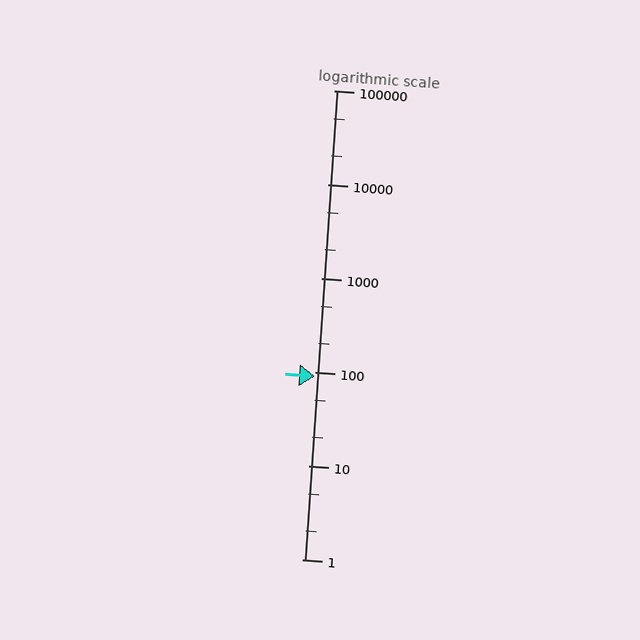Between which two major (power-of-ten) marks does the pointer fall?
The pointer is between 10 and 100.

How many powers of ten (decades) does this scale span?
The scale spans 5 decades, from 1 to 100000.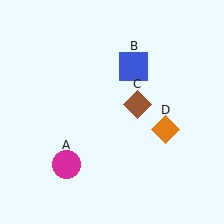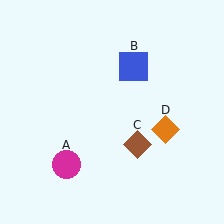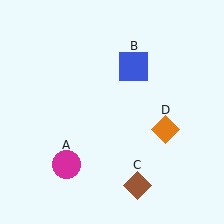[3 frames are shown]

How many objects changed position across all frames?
1 object changed position: brown diamond (object C).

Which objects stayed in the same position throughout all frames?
Magenta circle (object A) and blue square (object B) and orange diamond (object D) remained stationary.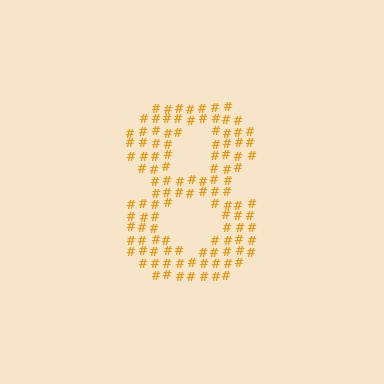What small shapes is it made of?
It is made of small hash symbols.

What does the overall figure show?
The overall figure shows the digit 8.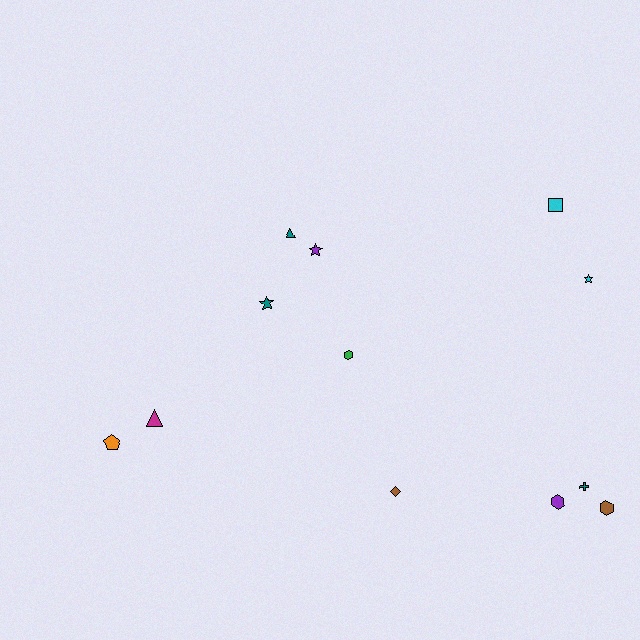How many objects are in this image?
There are 12 objects.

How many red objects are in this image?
There are no red objects.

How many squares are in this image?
There is 1 square.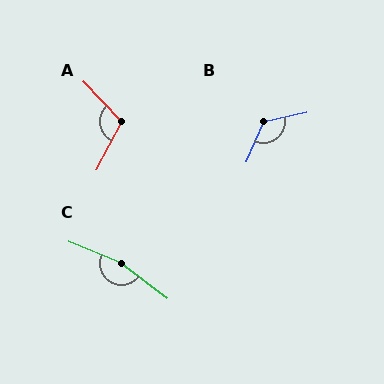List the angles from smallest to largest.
A (109°), B (126°), C (164°).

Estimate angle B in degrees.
Approximately 126 degrees.